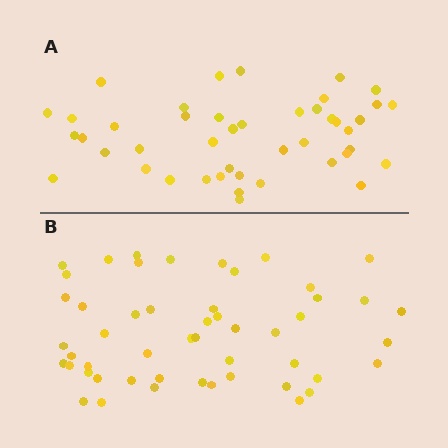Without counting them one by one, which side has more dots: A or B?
Region B (the bottom region) has more dots.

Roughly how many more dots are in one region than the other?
Region B has roughly 8 or so more dots than region A.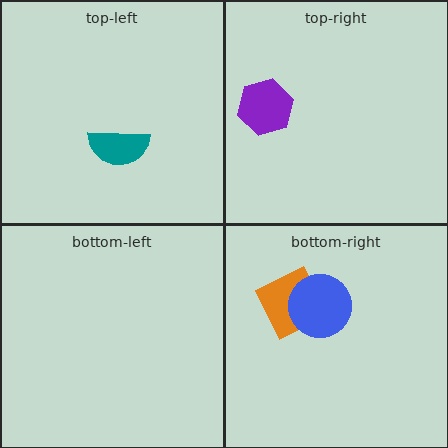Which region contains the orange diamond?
The bottom-right region.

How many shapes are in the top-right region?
1.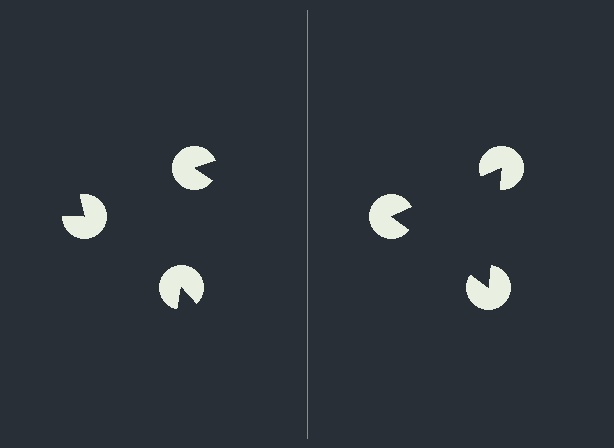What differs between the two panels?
The pac-man discs are positioned identically on both sides; only the wedge orientations differ. On the right they align to a triangle; on the left they are misaligned.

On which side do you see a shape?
An illusory triangle appears on the right side. On the left side the wedge cuts are rotated, so no coherent shape forms.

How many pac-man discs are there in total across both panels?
6 — 3 on each side.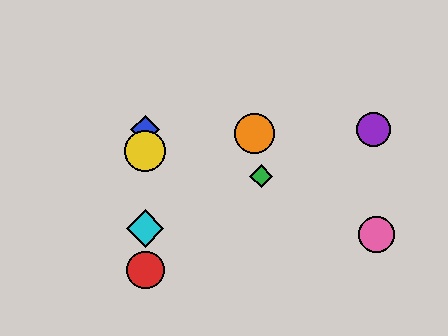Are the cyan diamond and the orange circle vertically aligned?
No, the cyan diamond is at x≈145 and the orange circle is at x≈254.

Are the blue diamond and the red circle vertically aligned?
Yes, both are at x≈145.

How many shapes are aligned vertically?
4 shapes (the red circle, the blue diamond, the yellow circle, the cyan diamond) are aligned vertically.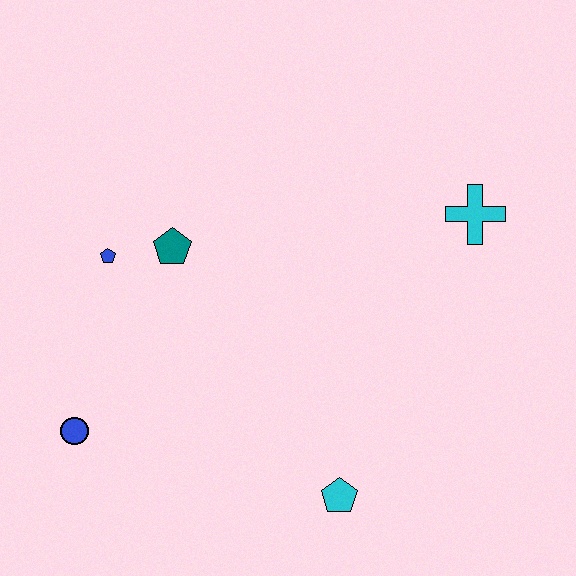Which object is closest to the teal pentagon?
The blue pentagon is closest to the teal pentagon.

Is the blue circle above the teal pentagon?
No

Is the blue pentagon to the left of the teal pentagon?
Yes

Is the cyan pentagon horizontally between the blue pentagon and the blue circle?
No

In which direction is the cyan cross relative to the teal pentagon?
The cyan cross is to the right of the teal pentagon.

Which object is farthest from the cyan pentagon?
The blue pentagon is farthest from the cyan pentagon.